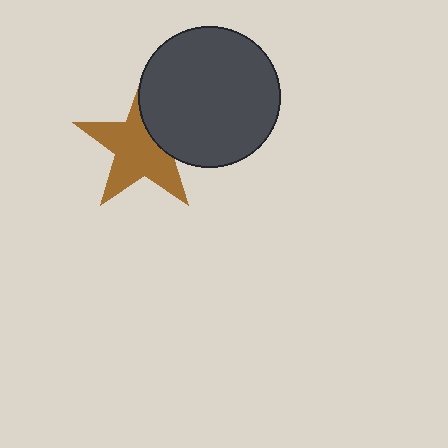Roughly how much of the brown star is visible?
Most of it is visible (roughly 69%).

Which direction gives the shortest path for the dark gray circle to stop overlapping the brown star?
Moving right gives the shortest separation.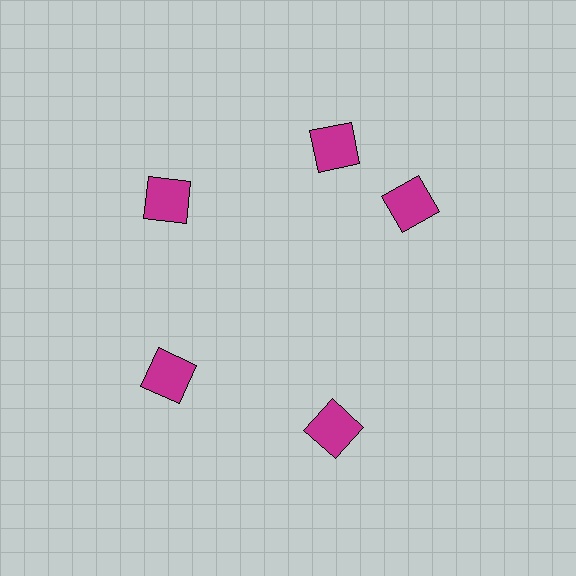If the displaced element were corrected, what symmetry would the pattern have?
It would have 5-fold rotational symmetry — the pattern would map onto itself every 72 degrees.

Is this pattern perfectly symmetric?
No. The 5 magenta squares are arranged in a ring, but one element near the 3 o'clock position is rotated out of alignment along the ring, breaking the 5-fold rotational symmetry.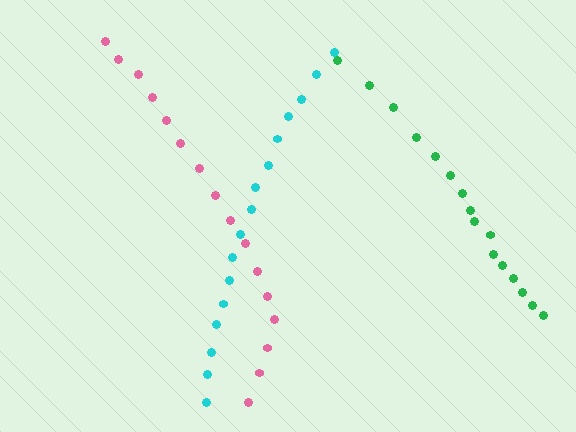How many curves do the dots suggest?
There are 3 distinct paths.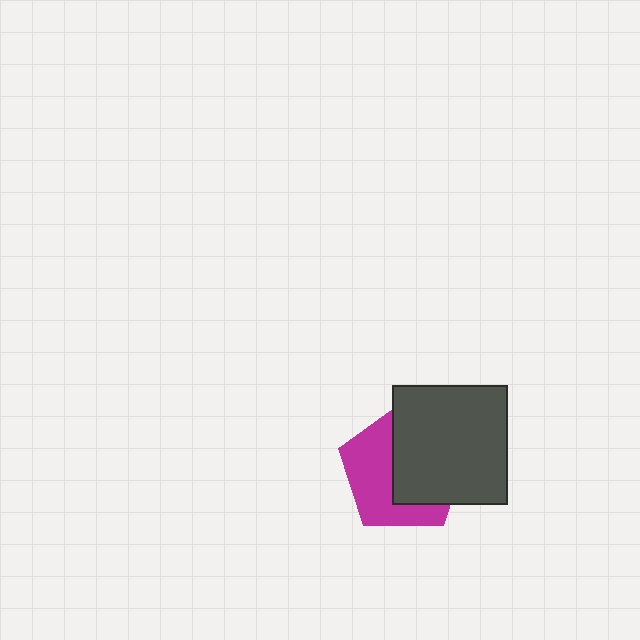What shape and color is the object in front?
The object in front is a dark gray rectangle.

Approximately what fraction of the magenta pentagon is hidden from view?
Roughly 53% of the magenta pentagon is hidden behind the dark gray rectangle.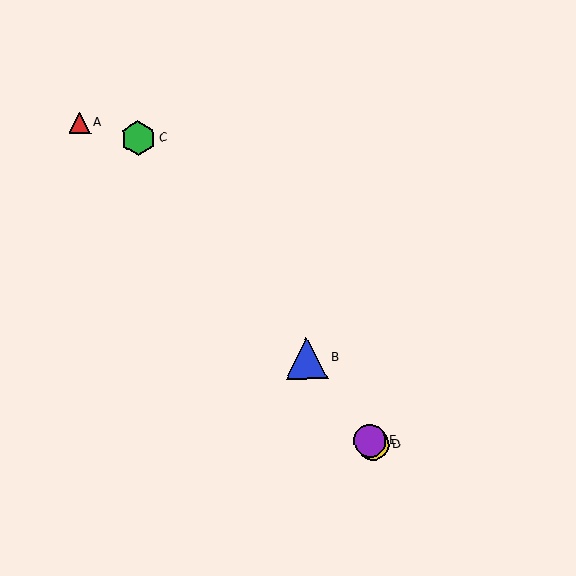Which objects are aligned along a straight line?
Objects B, C, D, E are aligned along a straight line.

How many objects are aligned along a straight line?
4 objects (B, C, D, E) are aligned along a straight line.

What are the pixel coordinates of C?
Object C is at (138, 138).